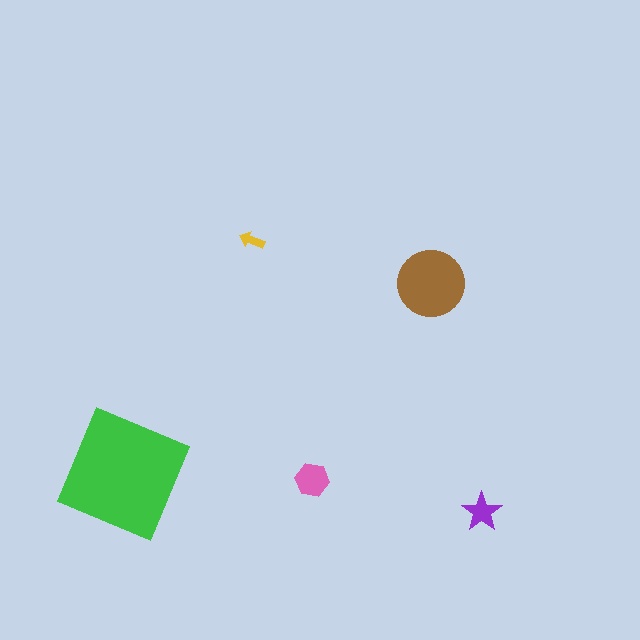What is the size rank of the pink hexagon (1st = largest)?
3rd.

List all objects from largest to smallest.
The green square, the brown circle, the pink hexagon, the purple star, the yellow arrow.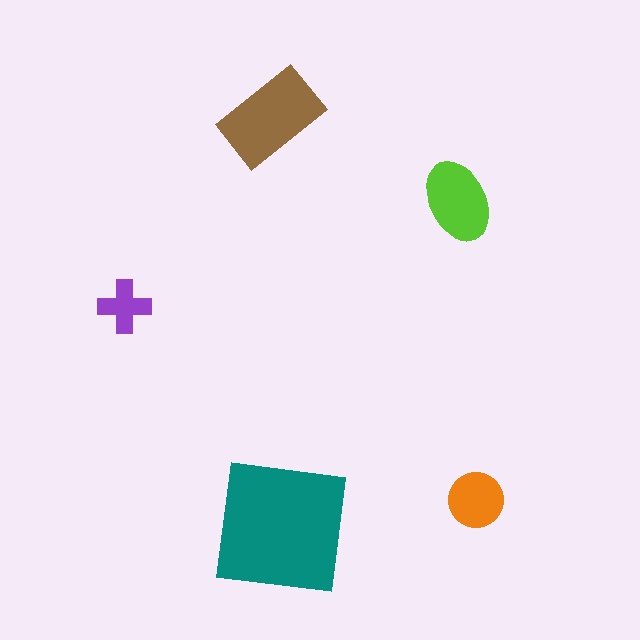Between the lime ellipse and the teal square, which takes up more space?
The teal square.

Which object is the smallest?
The purple cross.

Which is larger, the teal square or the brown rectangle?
The teal square.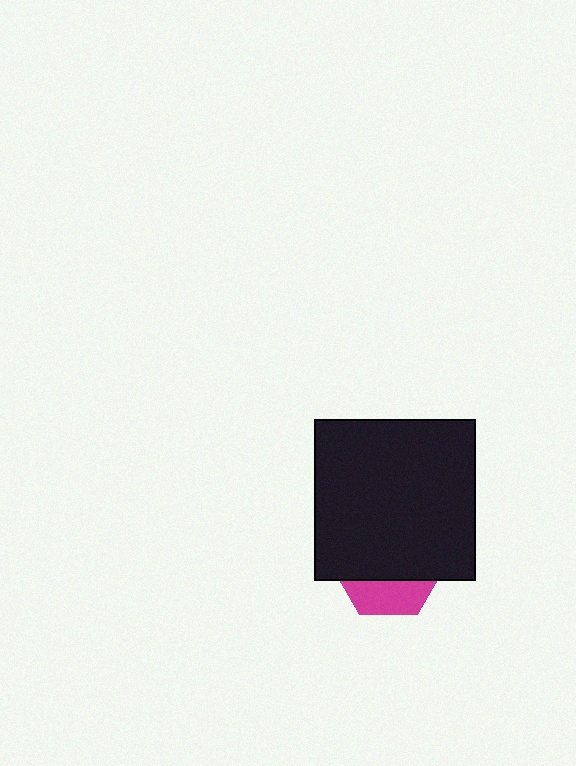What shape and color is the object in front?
The object in front is a black square.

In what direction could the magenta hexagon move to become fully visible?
The magenta hexagon could move down. That would shift it out from behind the black square entirely.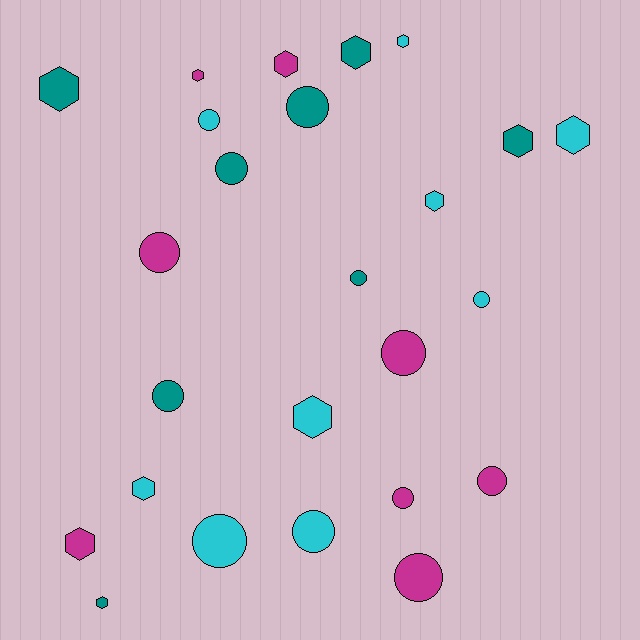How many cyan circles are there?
There are 4 cyan circles.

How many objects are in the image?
There are 25 objects.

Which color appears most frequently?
Cyan, with 9 objects.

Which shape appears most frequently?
Circle, with 13 objects.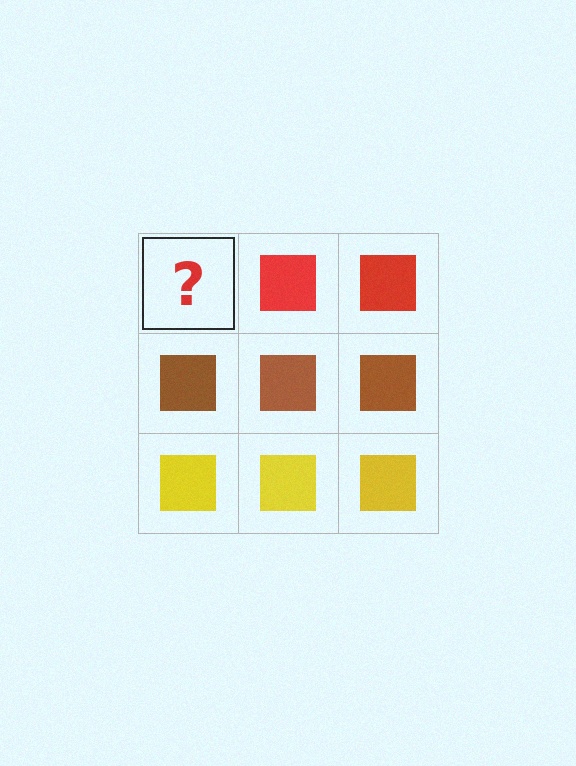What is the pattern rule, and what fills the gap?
The rule is that each row has a consistent color. The gap should be filled with a red square.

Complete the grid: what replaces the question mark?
The question mark should be replaced with a red square.